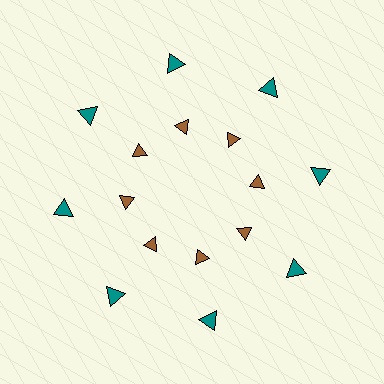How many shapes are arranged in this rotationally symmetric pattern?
There are 16 shapes, arranged in 8 groups of 2.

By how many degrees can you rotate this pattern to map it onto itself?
The pattern maps onto itself every 45 degrees of rotation.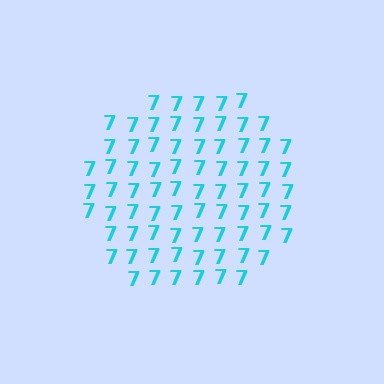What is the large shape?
The large shape is a circle.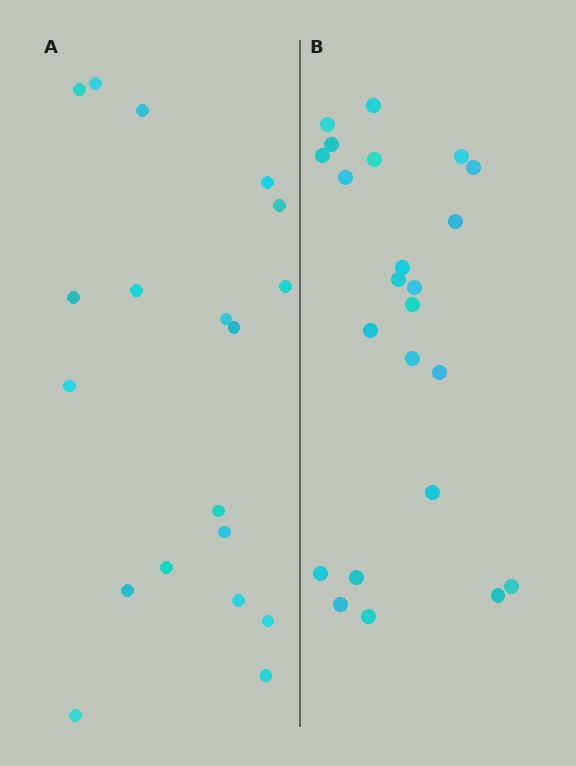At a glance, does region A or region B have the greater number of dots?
Region B (the right region) has more dots.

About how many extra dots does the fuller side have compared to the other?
Region B has about 4 more dots than region A.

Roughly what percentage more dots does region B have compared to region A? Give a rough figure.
About 20% more.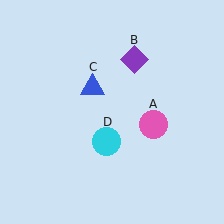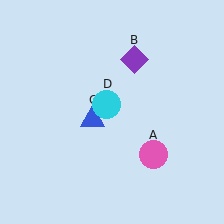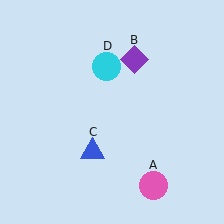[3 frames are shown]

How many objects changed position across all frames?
3 objects changed position: pink circle (object A), blue triangle (object C), cyan circle (object D).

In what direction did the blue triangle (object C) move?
The blue triangle (object C) moved down.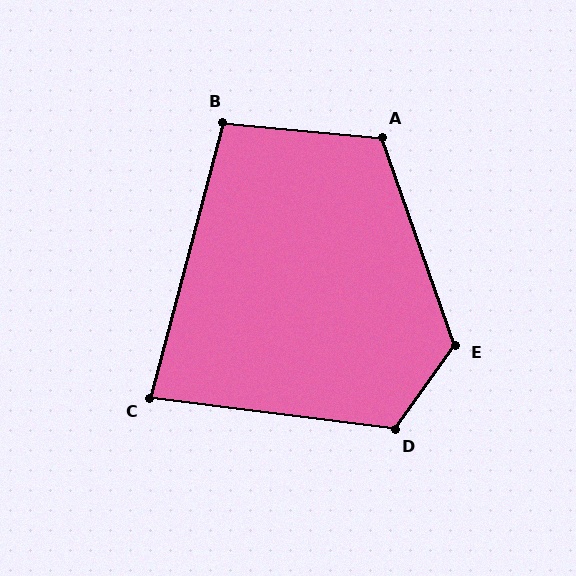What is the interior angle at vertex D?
Approximately 119 degrees (obtuse).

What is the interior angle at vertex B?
Approximately 100 degrees (obtuse).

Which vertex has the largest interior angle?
E, at approximately 125 degrees.